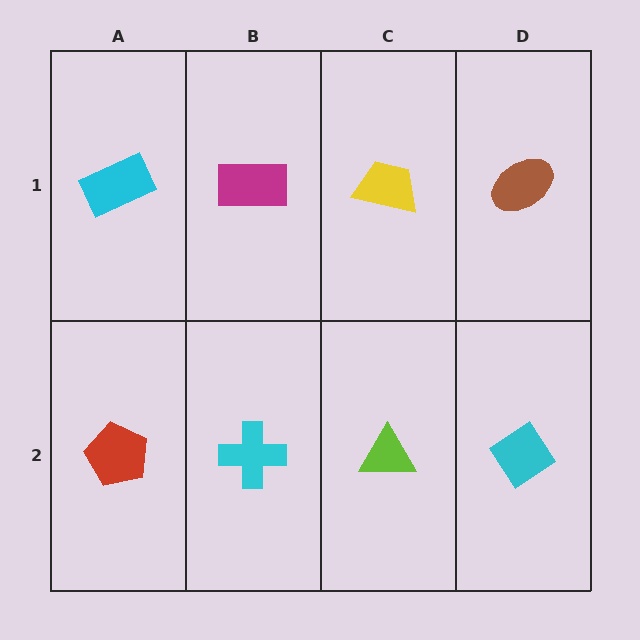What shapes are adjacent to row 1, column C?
A lime triangle (row 2, column C), a magenta rectangle (row 1, column B), a brown ellipse (row 1, column D).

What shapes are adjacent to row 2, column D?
A brown ellipse (row 1, column D), a lime triangle (row 2, column C).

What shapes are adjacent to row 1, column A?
A red pentagon (row 2, column A), a magenta rectangle (row 1, column B).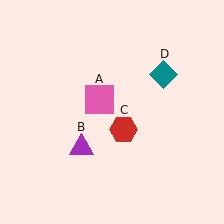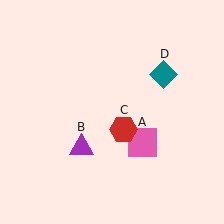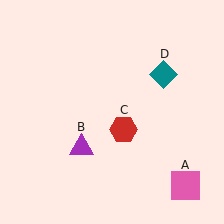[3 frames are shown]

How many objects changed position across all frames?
1 object changed position: pink square (object A).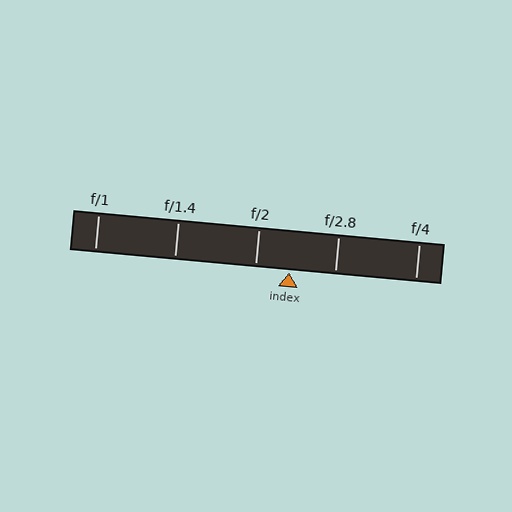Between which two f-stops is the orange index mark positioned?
The index mark is between f/2 and f/2.8.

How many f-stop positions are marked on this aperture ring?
There are 5 f-stop positions marked.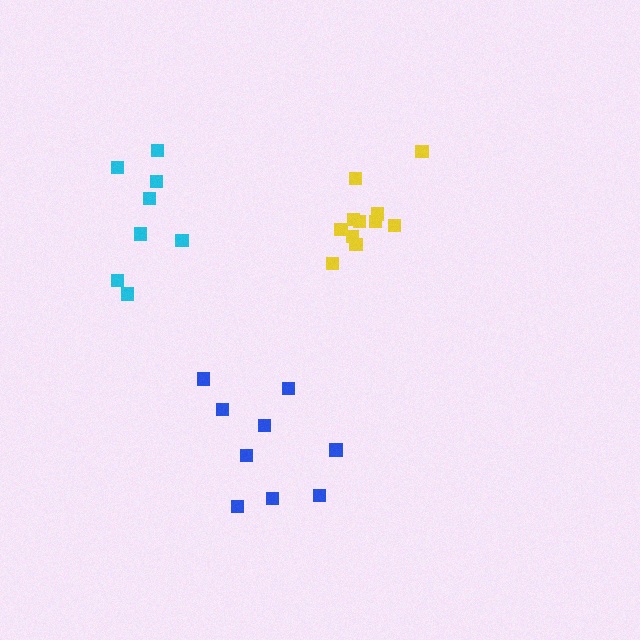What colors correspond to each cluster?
The clusters are colored: yellow, cyan, blue.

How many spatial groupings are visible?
There are 3 spatial groupings.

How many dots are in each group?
Group 1: 11 dots, Group 2: 8 dots, Group 3: 9 dots (28 total).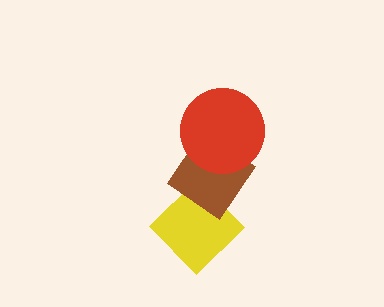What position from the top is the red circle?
The red circle is 1st from the top.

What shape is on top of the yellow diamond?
The brown diamond is on top of the yellow diamond.